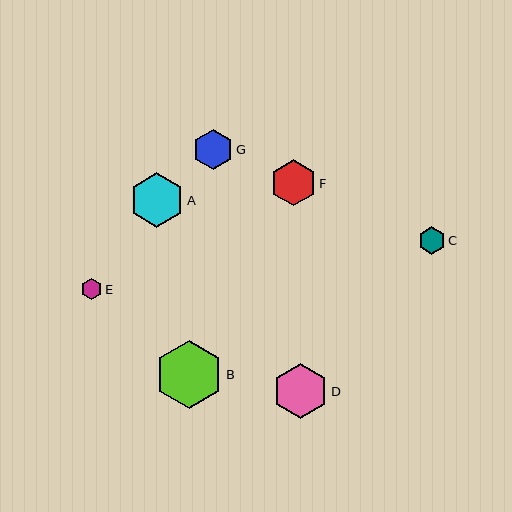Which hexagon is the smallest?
Hexagon E is the smallest with a size of approximately 21 pixels.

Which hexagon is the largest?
Hexagon B is the largest with a size of approximately 68 pixels.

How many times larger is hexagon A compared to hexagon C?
Hexagon A is approximately 2.0 times the size of hexagon C.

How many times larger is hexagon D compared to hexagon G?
Hexagon D is approximately 1.4 times the size of hexagon G.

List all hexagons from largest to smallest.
From largest to smallest: B, D, A, F, G, C, E.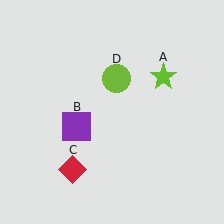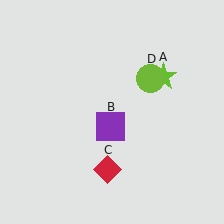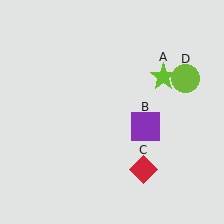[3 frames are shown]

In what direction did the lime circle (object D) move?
The lime circle (object D) moved right.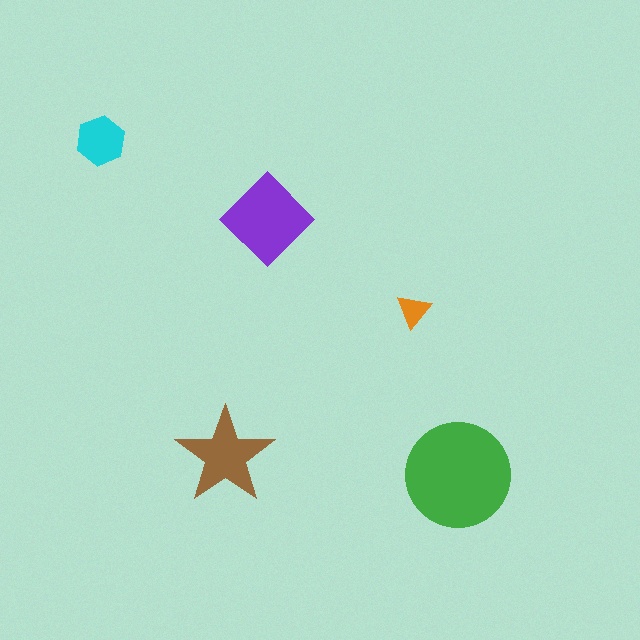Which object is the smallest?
The orange triangle.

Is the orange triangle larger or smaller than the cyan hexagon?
Smaller.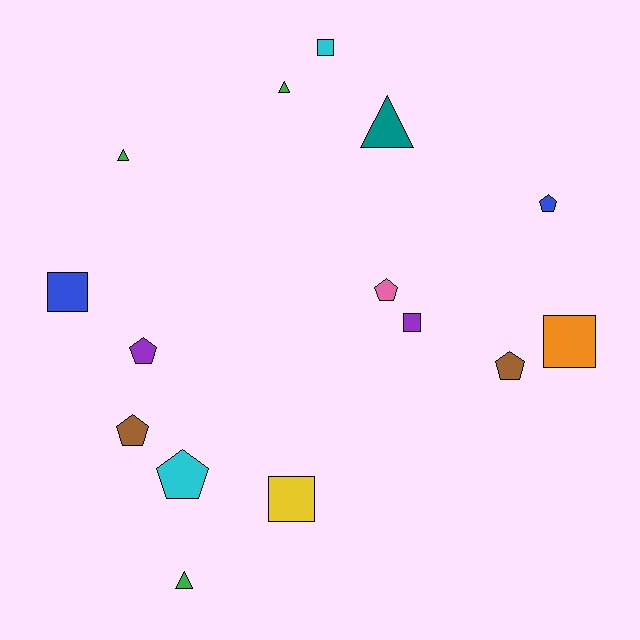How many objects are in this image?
There are 15 objects.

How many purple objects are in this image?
There are 2 purple objects.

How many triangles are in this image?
There are 4 triangles.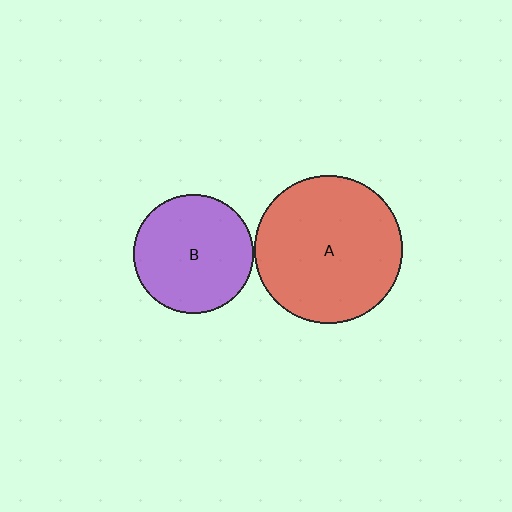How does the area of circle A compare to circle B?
Approximately 1.5 times.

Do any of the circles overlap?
No, none of the circles overlap.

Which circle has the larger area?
Circle A (red).